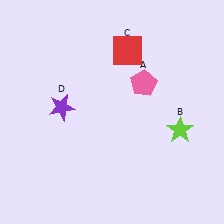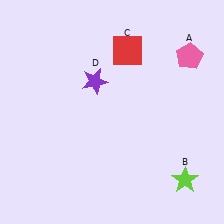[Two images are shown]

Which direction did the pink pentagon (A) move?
The pink pentagon (A) moved right.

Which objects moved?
The objects that moved are: the pink pentagon (A), the lime star (B), the purple star (D).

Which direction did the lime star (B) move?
The lime star (B) moved down.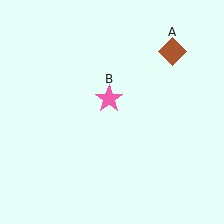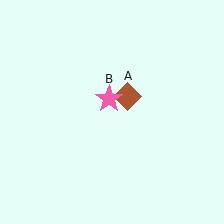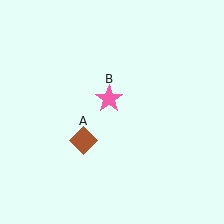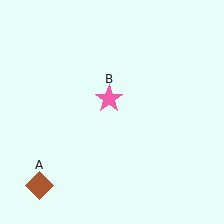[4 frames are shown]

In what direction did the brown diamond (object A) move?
The brown diamond (object A) moved down and to the left.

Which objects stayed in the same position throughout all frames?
Pink star (object B) remained stationary.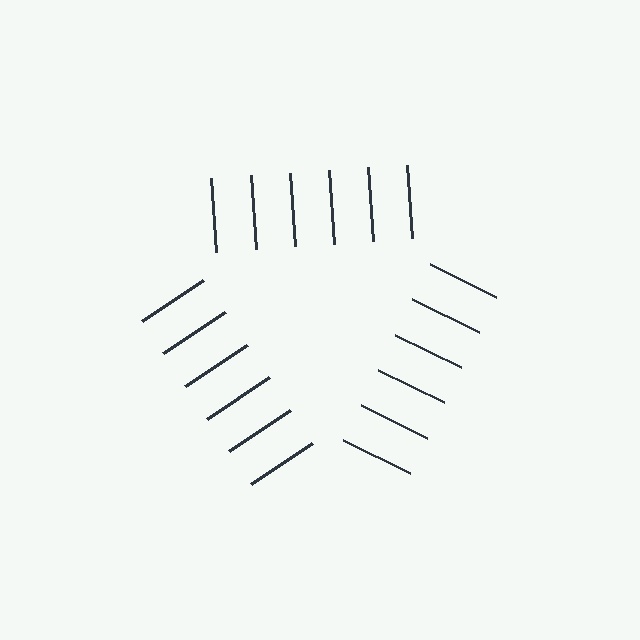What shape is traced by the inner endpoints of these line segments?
An illusory triangle — the line segments terminate on its edges but no continuous stroke is drawn.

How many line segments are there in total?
18 — 6 along each of the 3 edges.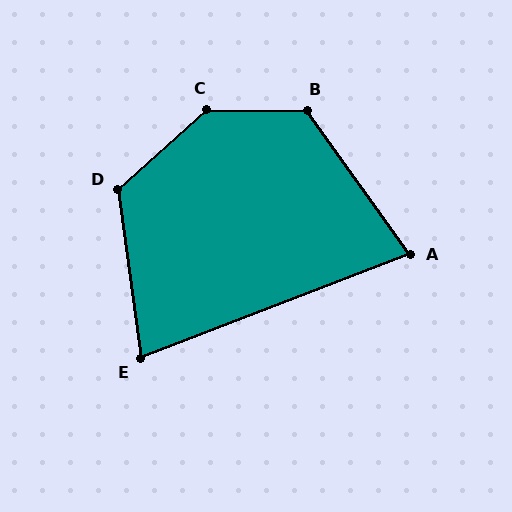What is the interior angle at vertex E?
Approximately 77 degrees (acute).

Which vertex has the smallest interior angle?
A, at approximately 76 degrees.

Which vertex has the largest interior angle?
C, at approximately 138 degrees.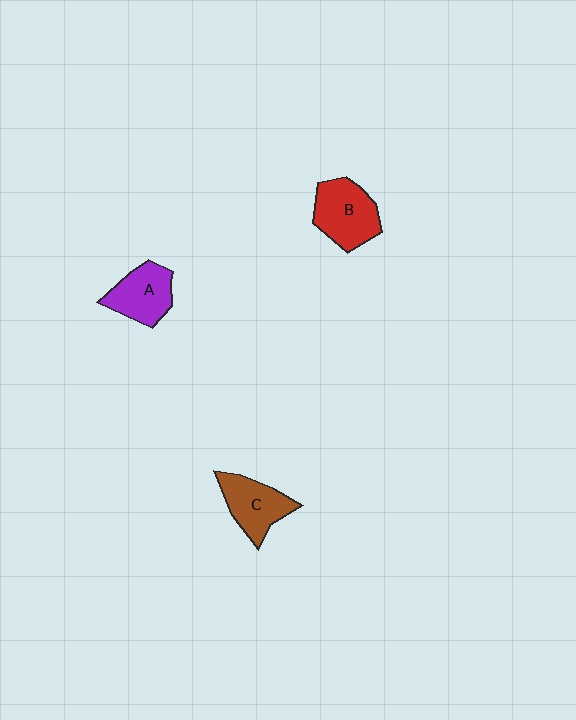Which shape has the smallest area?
Shape A (purple).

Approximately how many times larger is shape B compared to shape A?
Approximately 1.2 times.